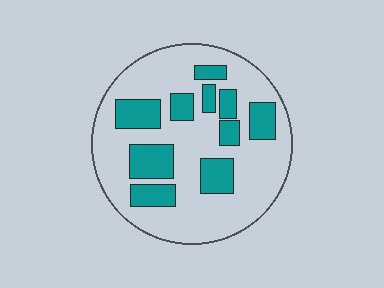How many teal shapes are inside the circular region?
10.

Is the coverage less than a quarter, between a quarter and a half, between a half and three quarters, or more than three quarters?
Between a quarter and a half.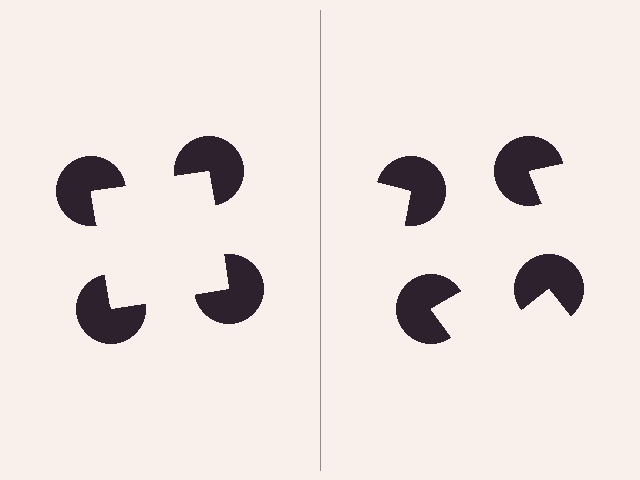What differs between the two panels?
The pac-man discs are positioned identically on both sides; only the wedge orientations differ. On the left they align to a square; on the right they are misaligned.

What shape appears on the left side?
An illusory square.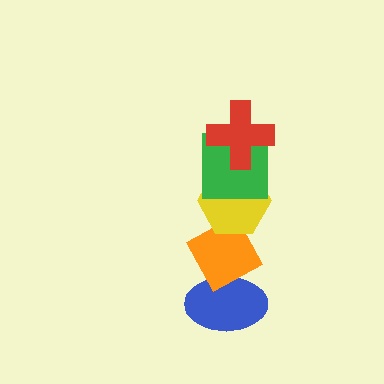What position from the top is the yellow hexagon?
The yellow hexagon is 3rd from the top.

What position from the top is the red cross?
The red cross is 1st from the top.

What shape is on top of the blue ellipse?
The orange diamond is on top of the blue ellipse.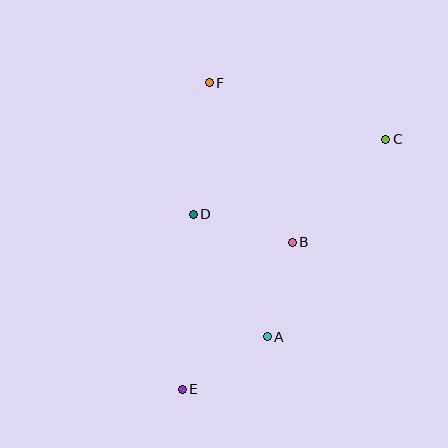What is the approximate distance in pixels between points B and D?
The distance between B and D is approximately 103 pixels.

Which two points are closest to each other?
Points A and B are closest to each other.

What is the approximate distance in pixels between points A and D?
The distance between A and D is approximately 143 pixels.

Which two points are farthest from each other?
Points C and E are farthest from each other.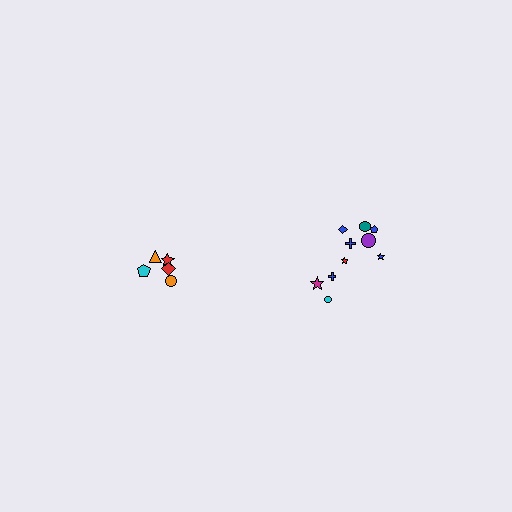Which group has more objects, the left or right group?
The right group.